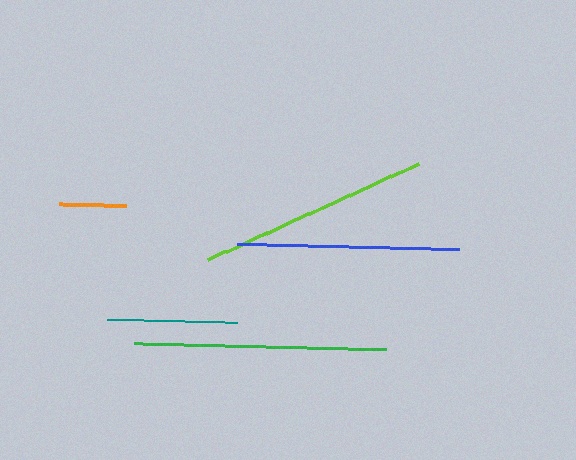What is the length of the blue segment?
The blue segment is approximately 223 pixels long.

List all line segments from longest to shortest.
From longest to shortest: green, lime, blue, teal, orange.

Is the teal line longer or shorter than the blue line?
The blue line is longer than the teal line.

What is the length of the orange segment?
The orange segment is approximately 67 pixels long.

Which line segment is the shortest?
The orange line is the shortest at approximately 67 pixels.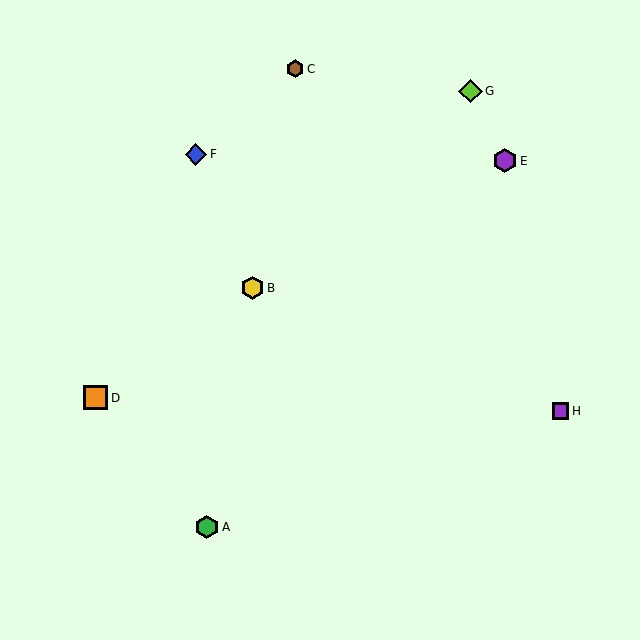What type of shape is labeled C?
Shape C is a brown hexagon.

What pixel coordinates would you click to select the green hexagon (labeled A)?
Click at (207, 527) to select the green hexagon A.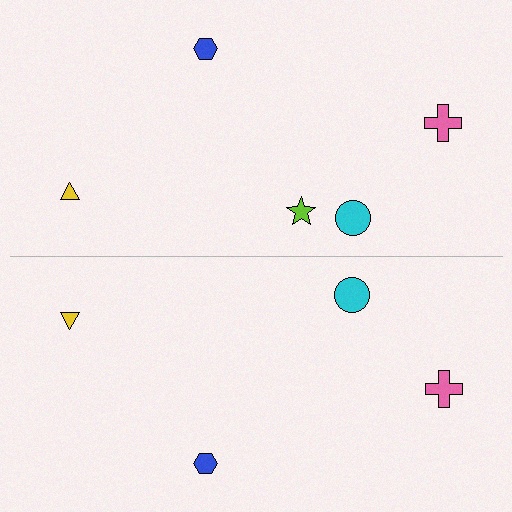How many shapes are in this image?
There are 9 shapes in this image.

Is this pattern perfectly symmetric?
No, the pattern is not perfectly symmetric. A lime star is missing from the bottom side.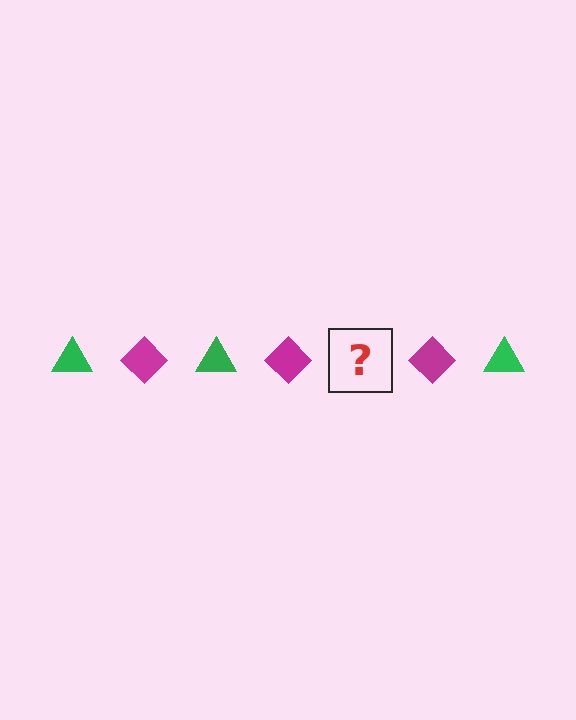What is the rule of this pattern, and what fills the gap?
The rule is that the pattern alternates between green triangle and magenta diamond. The gap should be filled with a green triangle.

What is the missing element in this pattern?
The missing element is a green triangle.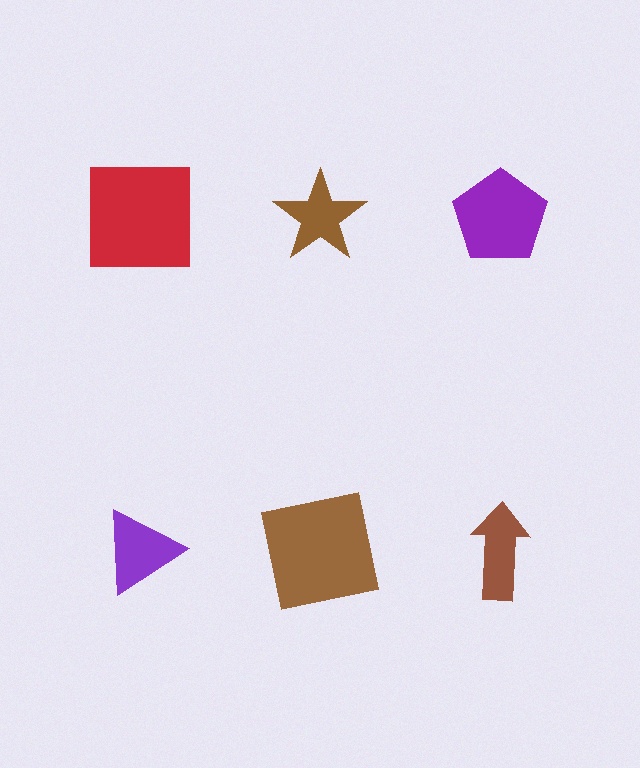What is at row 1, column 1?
A red square.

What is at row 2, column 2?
A brown square.